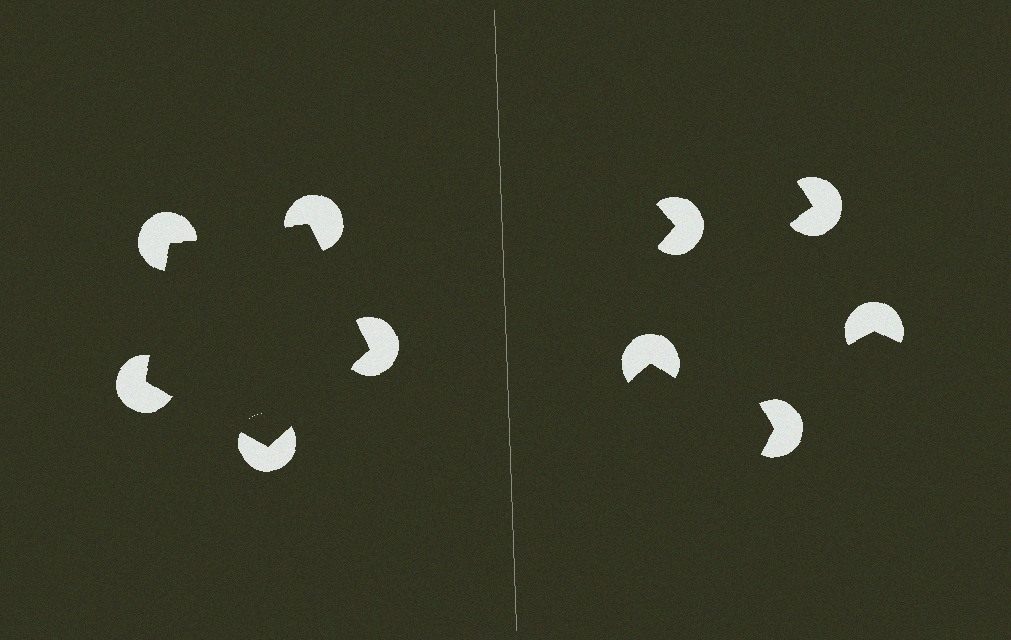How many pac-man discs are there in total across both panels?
10 — 5 on each side.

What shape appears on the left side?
An illusory pentagon.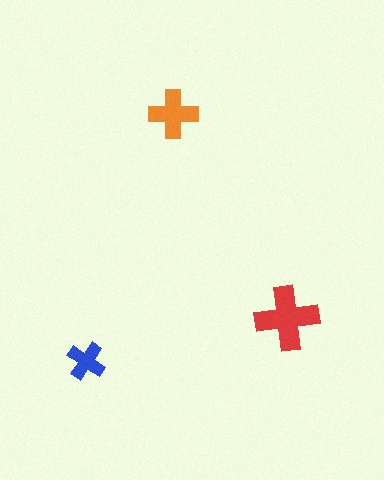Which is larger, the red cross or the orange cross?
The red one.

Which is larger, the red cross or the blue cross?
The red one.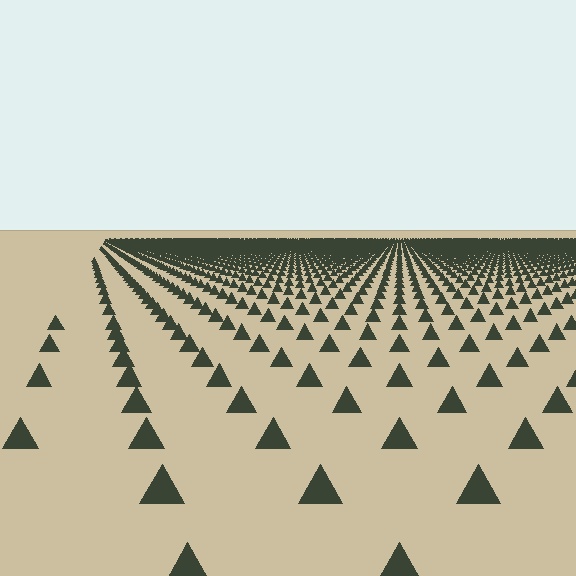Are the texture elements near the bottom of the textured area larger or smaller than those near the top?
Larger. Near the bottom, elements are closer to the viewer and appear at a bigger on-screen size.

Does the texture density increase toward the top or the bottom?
Density increases toward the top.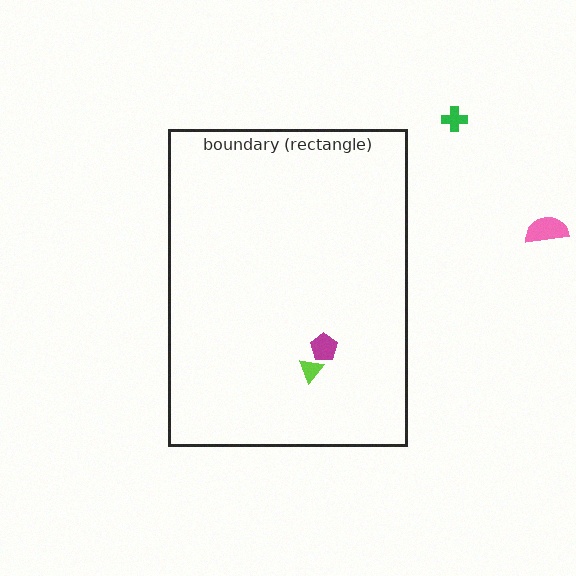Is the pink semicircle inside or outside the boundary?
Outside.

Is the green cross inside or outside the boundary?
Outside.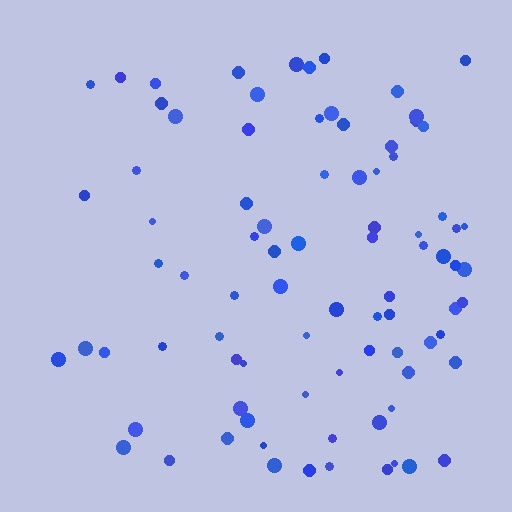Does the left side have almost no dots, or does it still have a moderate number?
Still a moderate number, just noticeably fewer than the right.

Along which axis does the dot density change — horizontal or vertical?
Horizontal.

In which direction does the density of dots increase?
From left to right, with the right side densest.